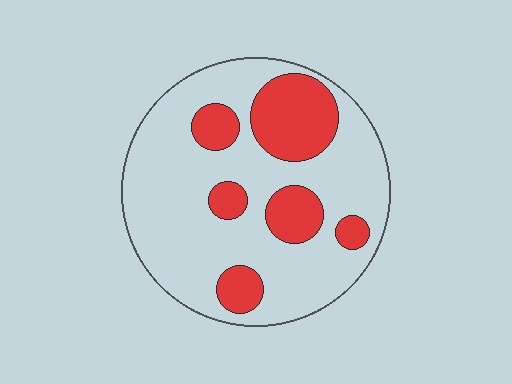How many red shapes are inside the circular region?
6.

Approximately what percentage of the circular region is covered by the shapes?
Approximately 25%.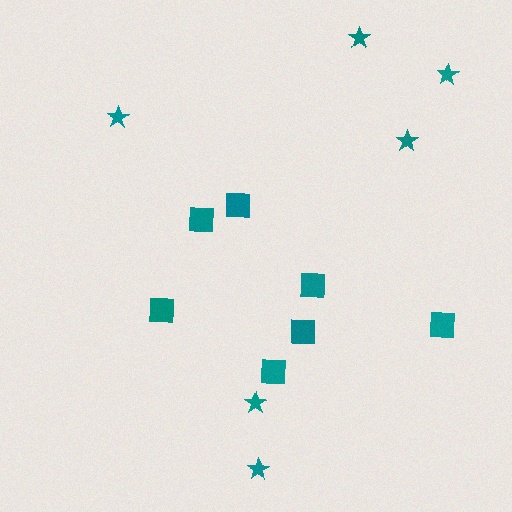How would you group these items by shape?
There are 2 groups: one group of squares (7) and one group of stars (6).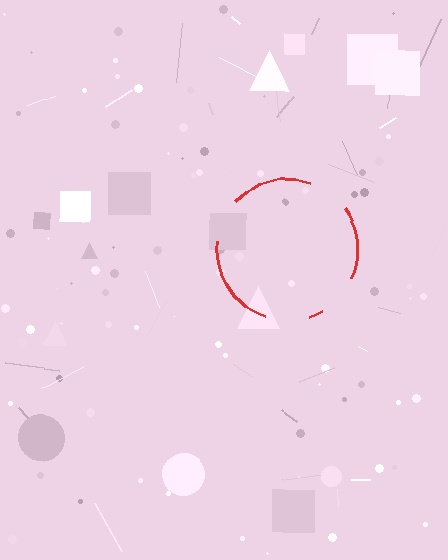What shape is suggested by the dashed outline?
The dashed outline suggests a circle.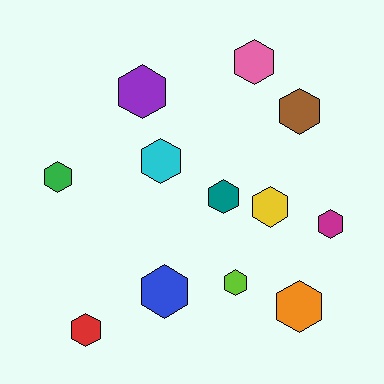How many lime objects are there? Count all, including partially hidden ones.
There is 1 lime object.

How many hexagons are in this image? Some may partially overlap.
There are 12 hexagons.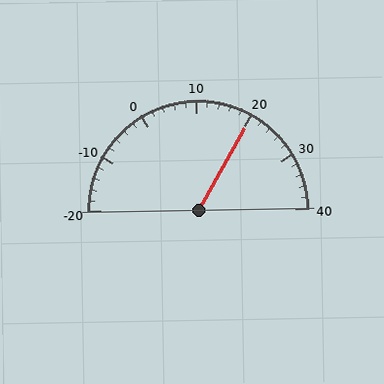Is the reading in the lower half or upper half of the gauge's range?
The reading is in the upper half of the range (-20 to 40).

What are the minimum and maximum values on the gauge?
The gauge ranges from -20 to 40.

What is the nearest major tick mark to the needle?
The nearest major tick mark is 20.